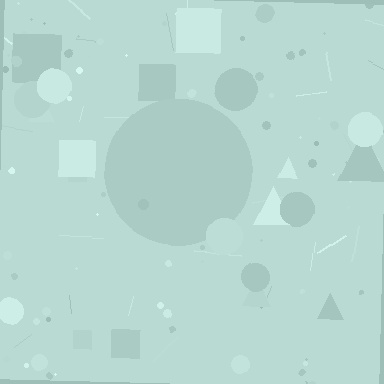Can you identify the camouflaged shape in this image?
The camouflaged shape is a circle.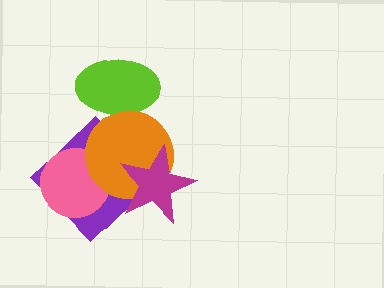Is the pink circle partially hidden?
Yes, it is partially covered by another shape.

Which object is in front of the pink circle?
The orange circle is in front of the pink circle.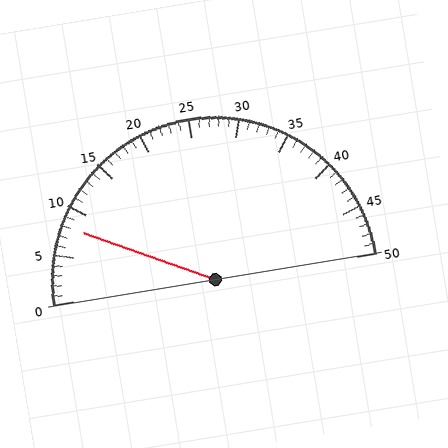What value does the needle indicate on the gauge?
The needle indicates approximately 8.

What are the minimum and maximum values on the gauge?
The gauge ranges from 0 to 50.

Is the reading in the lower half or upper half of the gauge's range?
The reading is in the lower half of the range (0 to 50).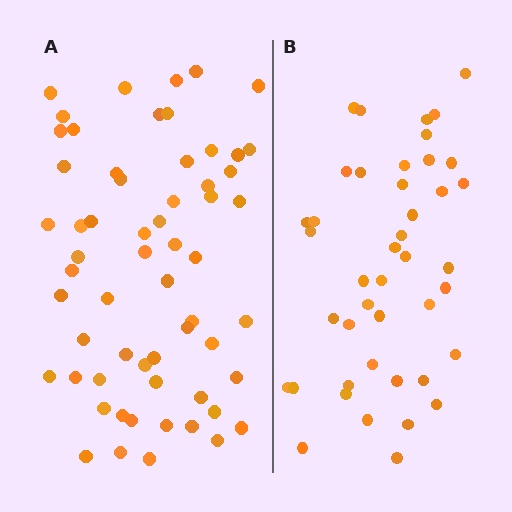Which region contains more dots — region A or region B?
Region A (the left region) has more dots.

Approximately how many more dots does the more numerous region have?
Region A has approximately 15 more dots than region B.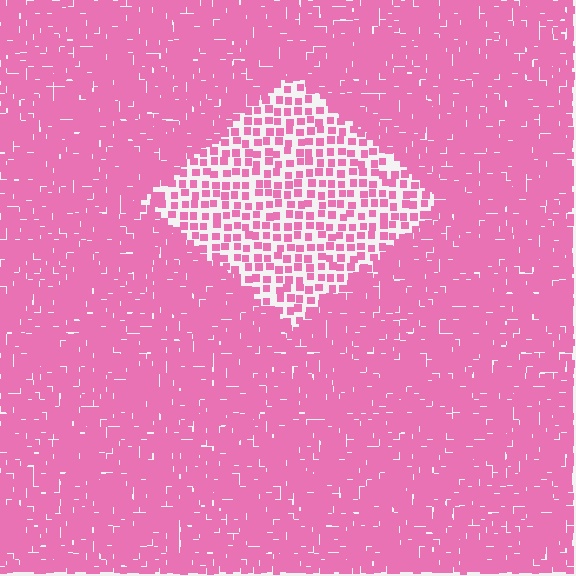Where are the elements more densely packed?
The elements are more densely packed outside the diamond boundary.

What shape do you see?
I see a diamond.